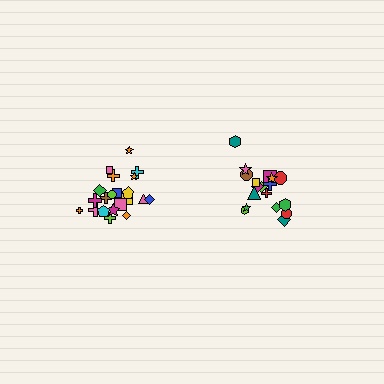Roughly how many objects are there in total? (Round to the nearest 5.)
Roughly 45 objects in total.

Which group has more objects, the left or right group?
The left group.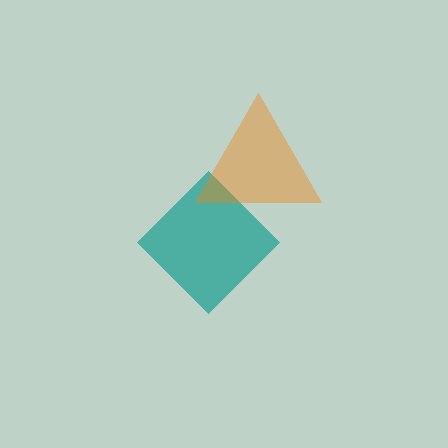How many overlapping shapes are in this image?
There are 2 overlapping shapes in the image.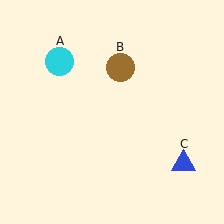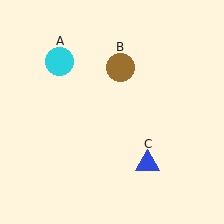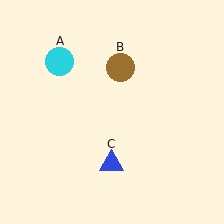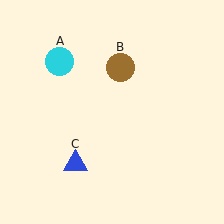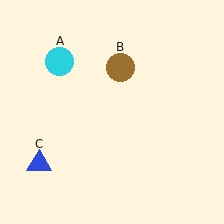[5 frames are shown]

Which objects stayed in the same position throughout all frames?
Cyan circle (object A) and brown circle (object B) remained stationary.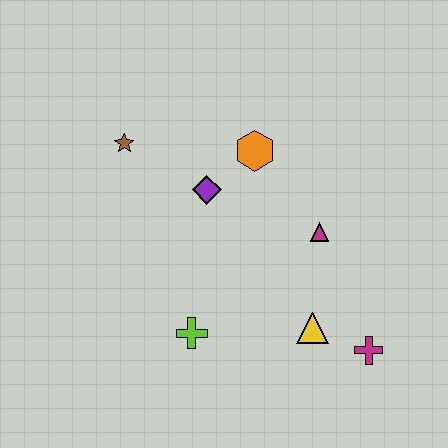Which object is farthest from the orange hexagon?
The magenta cross is farthest from the orange hexagon.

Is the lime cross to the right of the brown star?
Yes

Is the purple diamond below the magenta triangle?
No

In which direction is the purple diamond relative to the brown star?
The purple diamond is to the right of the brown star.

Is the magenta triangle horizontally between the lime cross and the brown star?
No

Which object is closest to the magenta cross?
The yellow triangle is closest to the magenta cross.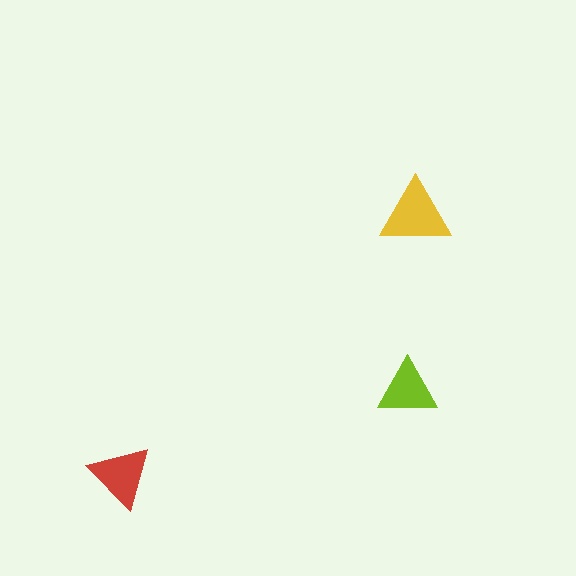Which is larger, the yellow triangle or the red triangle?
The yellow one.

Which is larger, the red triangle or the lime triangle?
The red one.